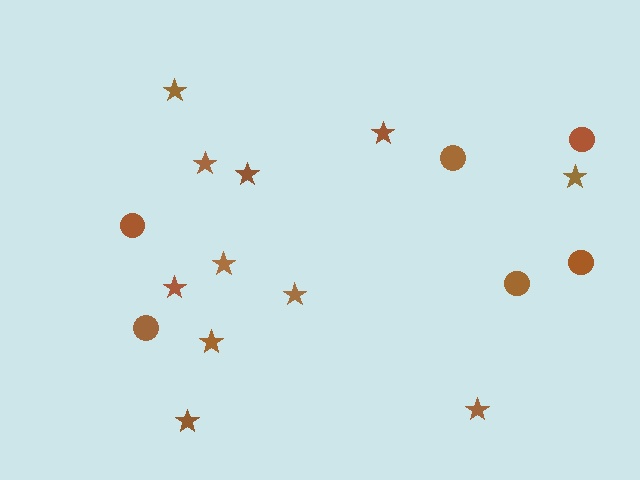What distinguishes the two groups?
There are 2 groups: one group of circles (6) and one group of stars (11).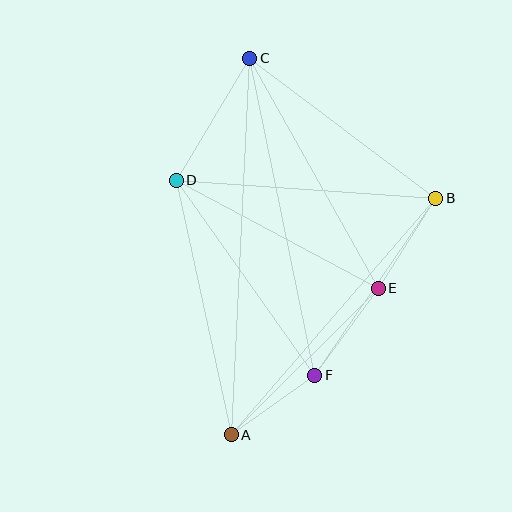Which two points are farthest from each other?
Points A and C are farthest from each other.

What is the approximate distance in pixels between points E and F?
The distance between E and F is approximately 108 pixels.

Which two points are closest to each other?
Points A and F are closest to each other.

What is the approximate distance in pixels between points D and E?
The distance between D and E is approximately 229 pixels.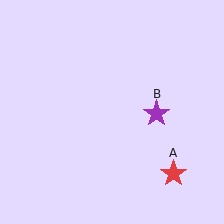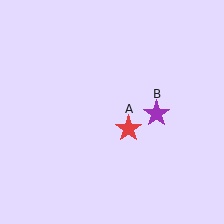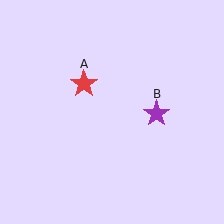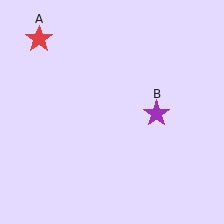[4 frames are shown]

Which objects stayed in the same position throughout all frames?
Purple star (object B) remained stationary.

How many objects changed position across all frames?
1 object changed position: red star (object A).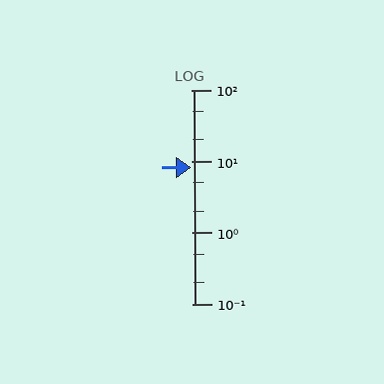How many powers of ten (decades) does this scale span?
The scale spans 3 decades, from 0.1 to 100.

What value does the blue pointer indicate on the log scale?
The pointer indicates approximately 8.1.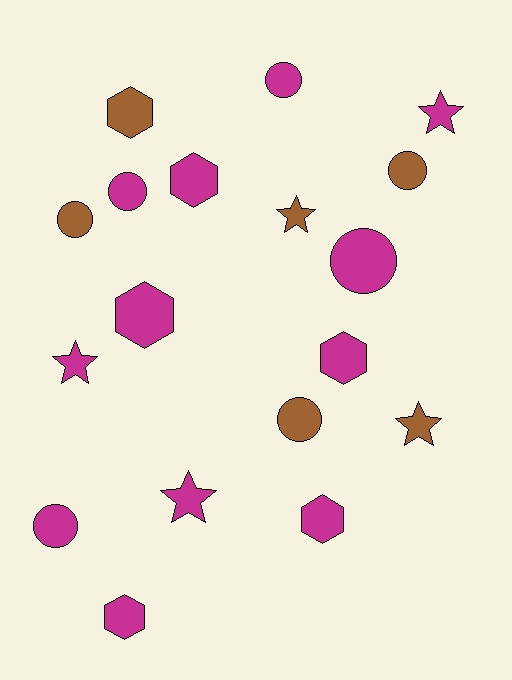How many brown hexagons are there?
There is 1 brown hexagon.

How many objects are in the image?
There are 18 objects.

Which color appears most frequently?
Magenta, with 12 objects.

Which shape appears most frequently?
Circle, with 7 objects.